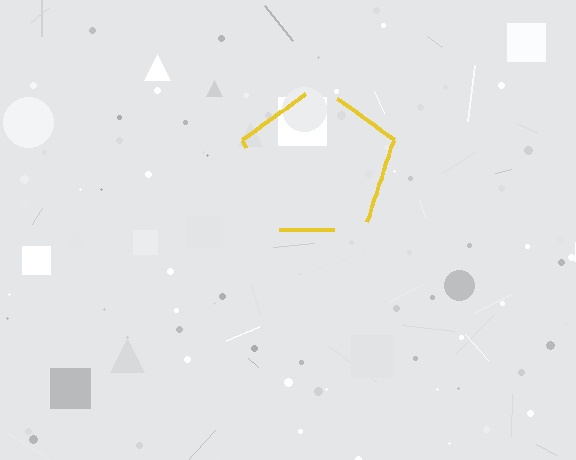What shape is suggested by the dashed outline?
The dashed outline suggests a pentagon.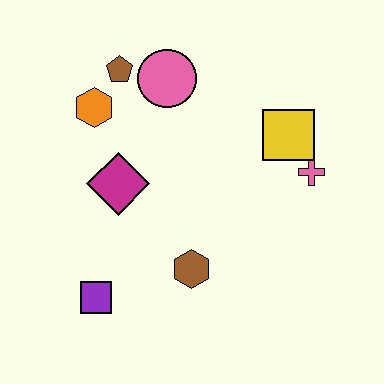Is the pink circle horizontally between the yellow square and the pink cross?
No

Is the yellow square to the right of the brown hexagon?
Yes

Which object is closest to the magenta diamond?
The orange hexagon is closest to the magenta diamond.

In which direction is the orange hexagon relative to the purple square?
The orange hexagon is above the purple square.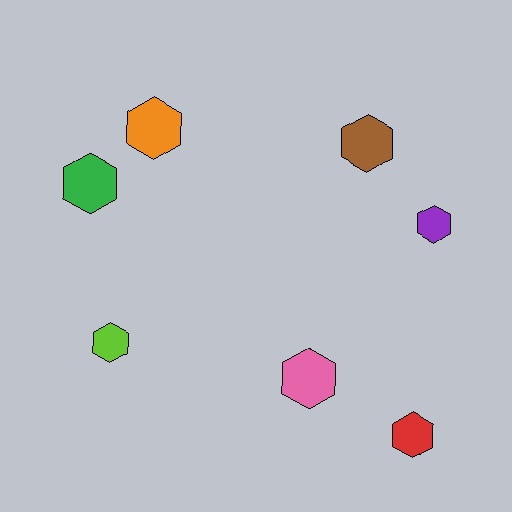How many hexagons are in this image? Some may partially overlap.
There are 7 hexagons.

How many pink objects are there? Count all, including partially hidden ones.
There is 1 pink object.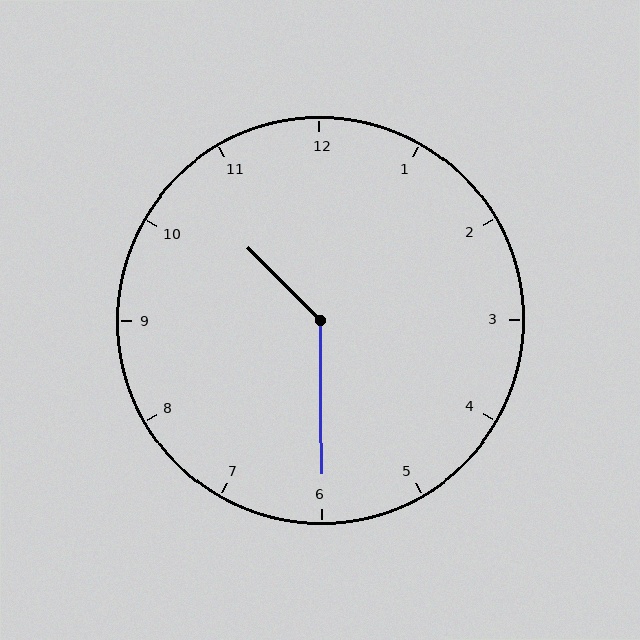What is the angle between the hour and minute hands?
Approximately 135 degrees.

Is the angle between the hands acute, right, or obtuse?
It is obtuse.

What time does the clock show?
10:30.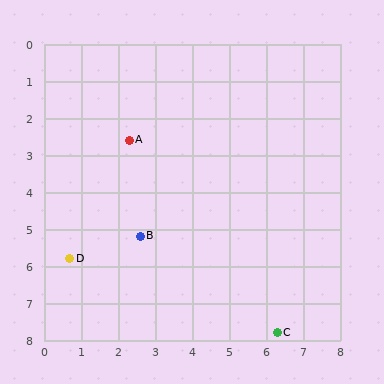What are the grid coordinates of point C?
Point C is at approximately (6.3, 7.8).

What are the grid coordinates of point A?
Point A is at approximately (2.3, 2.6).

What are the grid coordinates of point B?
Point B is at approximately (2.6, 5.2).